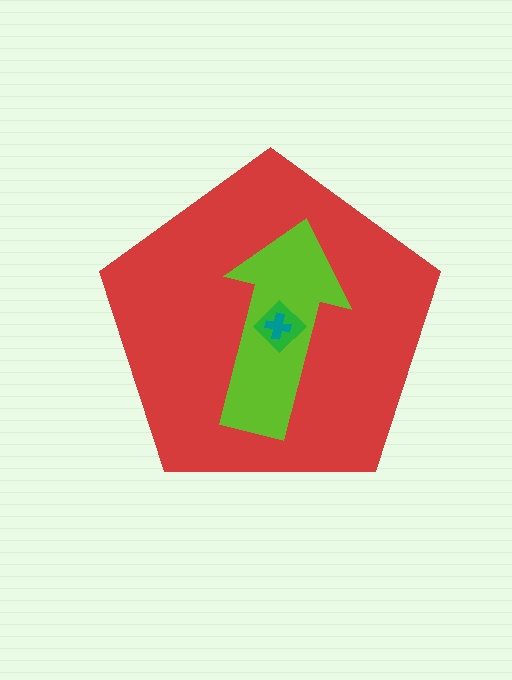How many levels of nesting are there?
4.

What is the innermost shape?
The teal cross.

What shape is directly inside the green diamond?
The teal cross.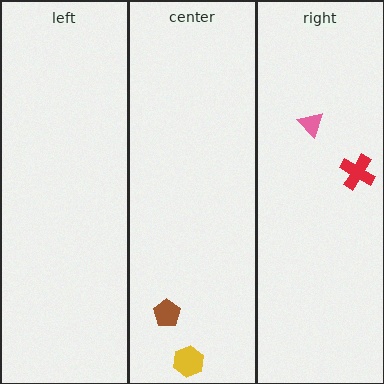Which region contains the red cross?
The right region.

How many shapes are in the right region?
2.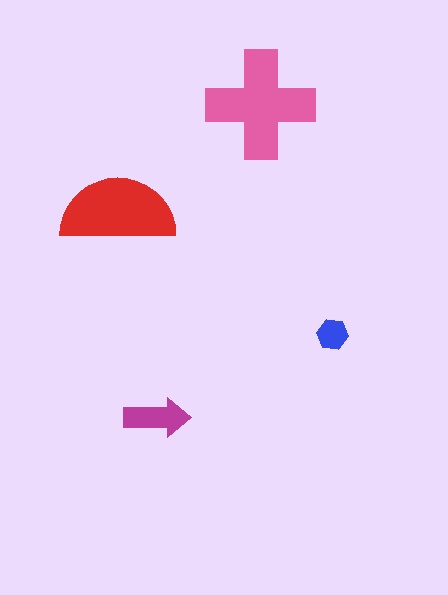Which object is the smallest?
The blue hexagon.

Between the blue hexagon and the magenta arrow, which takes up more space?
The magenta arrow.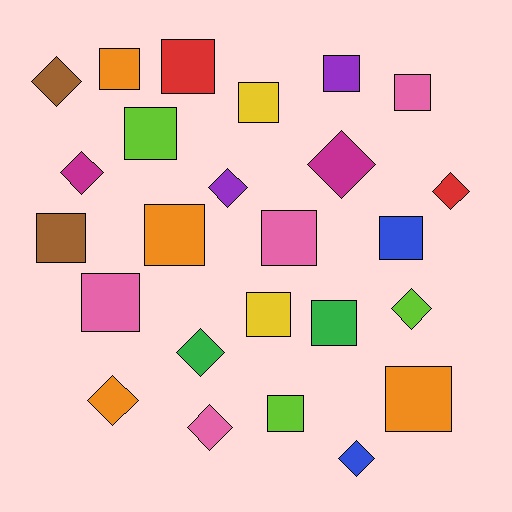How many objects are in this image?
There are 25 objects.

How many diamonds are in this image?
There are 10 diamonds.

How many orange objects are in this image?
There are 4 orange objects.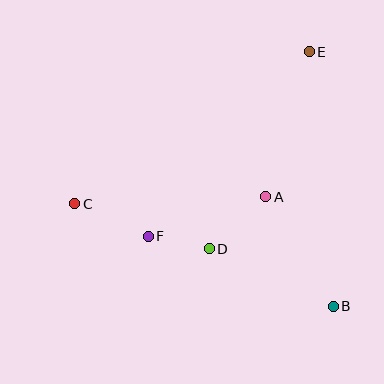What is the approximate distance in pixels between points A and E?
The distance between A and E is approximately 151 pixels.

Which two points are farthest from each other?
Points C and E are farthest from each other.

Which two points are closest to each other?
Points D and F are closest to each other.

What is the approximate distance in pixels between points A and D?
The distance between A and D is approximately 77 pixels.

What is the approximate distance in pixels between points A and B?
The distance between A and B is approximately 129 pixels.